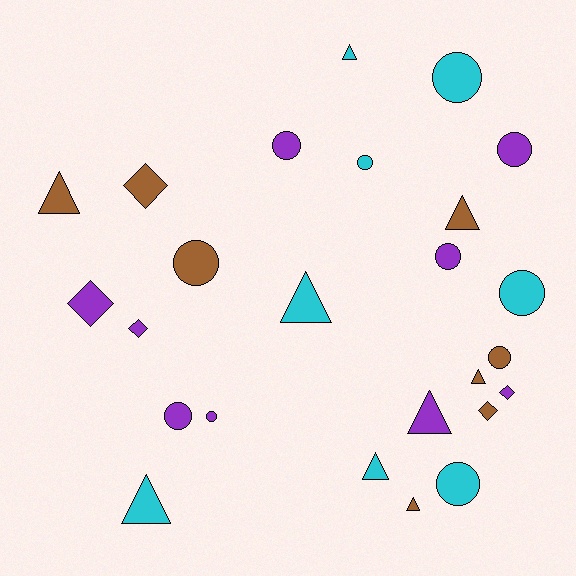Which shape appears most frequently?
Circle, with 11 objects.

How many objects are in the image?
There are 25 objects.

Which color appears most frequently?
Purple, with 9 objects.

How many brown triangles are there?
There are 4 brown triangles.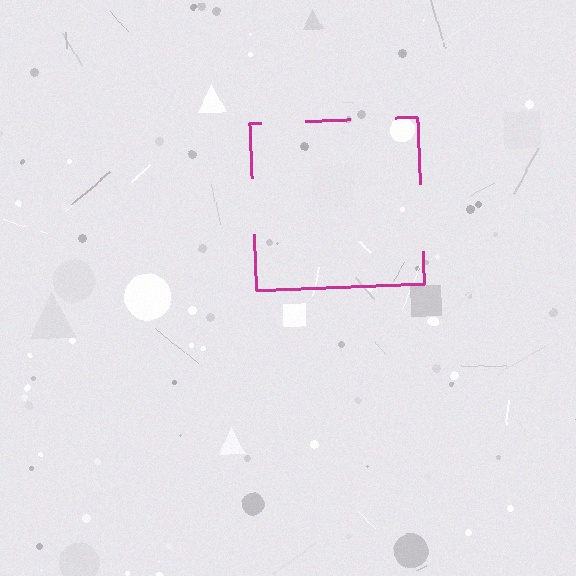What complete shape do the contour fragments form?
The contour fragments form a square.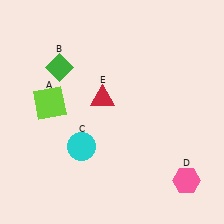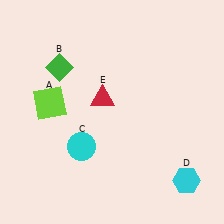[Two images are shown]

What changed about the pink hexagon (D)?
In Image 1, D is pink. In Image 2, it changed to cyan.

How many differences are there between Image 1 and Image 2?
There is 1 difference between the two images.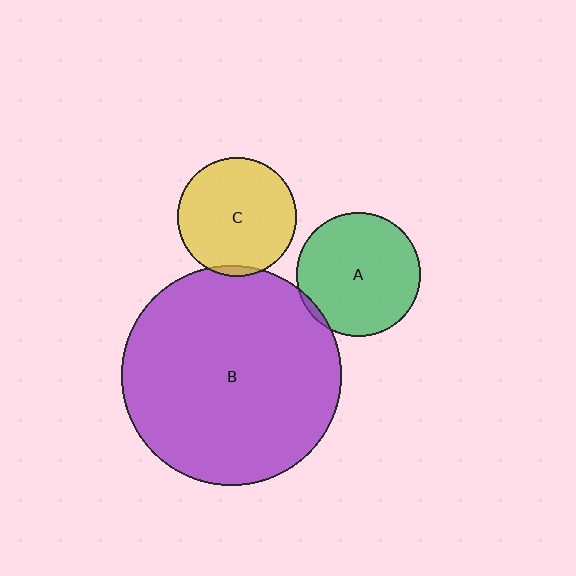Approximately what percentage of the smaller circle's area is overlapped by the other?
Approximately 5%.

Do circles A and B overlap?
Yes.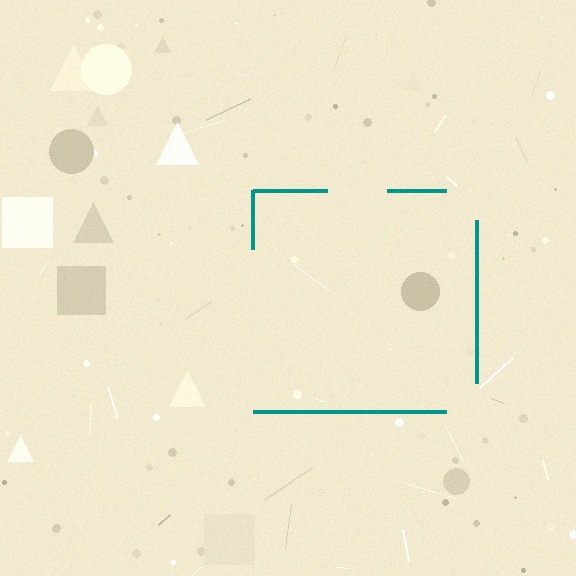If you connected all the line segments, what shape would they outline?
They would outline a square.